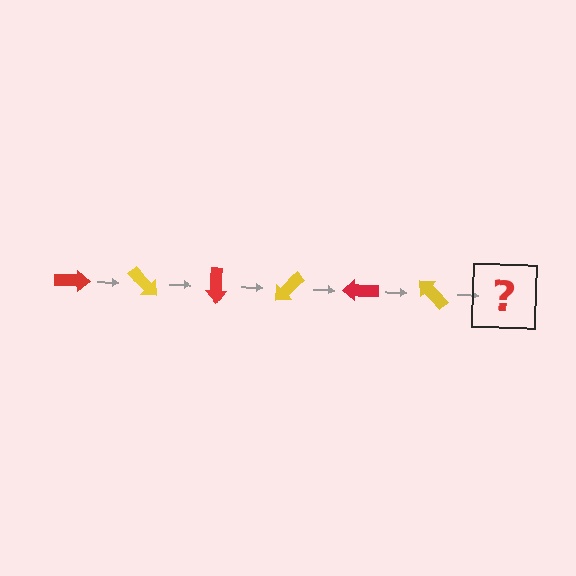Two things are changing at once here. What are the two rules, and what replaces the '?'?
The two rules are that it rotates 45 degrees each step and the color cycles through red and yellow. The '?' should be a red arrow, rotated 270 degrees from the start.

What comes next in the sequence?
The next element should be a red arrow, rotated 270 degrees from the start.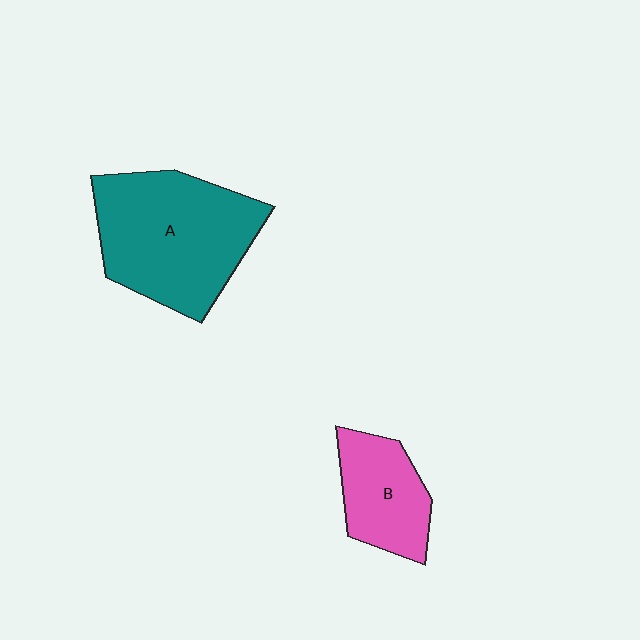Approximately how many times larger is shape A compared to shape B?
Approximately 2.0 times.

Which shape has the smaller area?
Shape B (pink).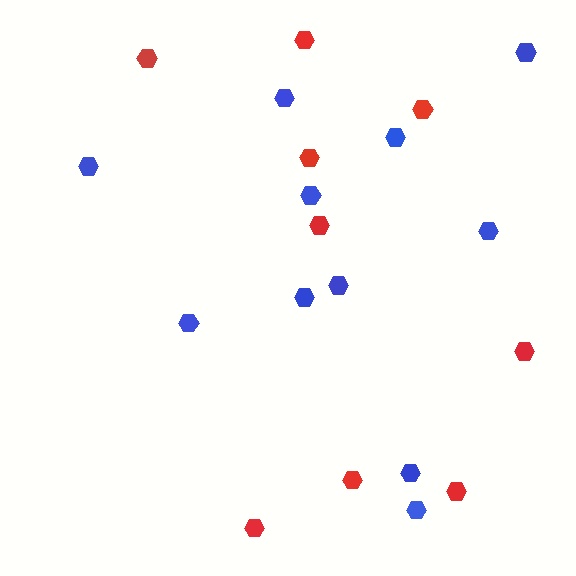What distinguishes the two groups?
There are 2 groups: one group of blue hexagons (11) and one group of red hexagons (9).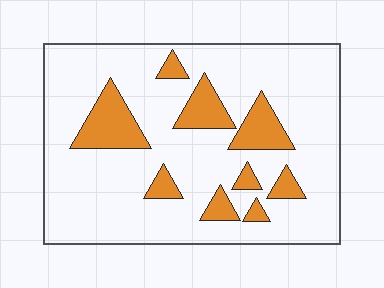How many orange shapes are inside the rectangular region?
9.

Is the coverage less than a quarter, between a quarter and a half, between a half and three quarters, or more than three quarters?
Less than a quarter.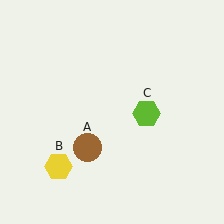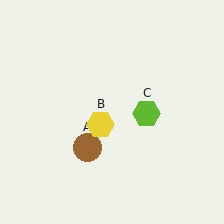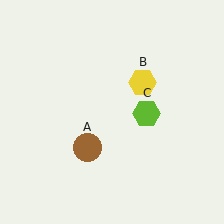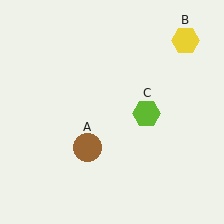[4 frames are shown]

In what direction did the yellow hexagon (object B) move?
The yellow hexagon (object B) moved up and to the right.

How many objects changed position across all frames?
1 object changed position: yellow hexagon (object B).